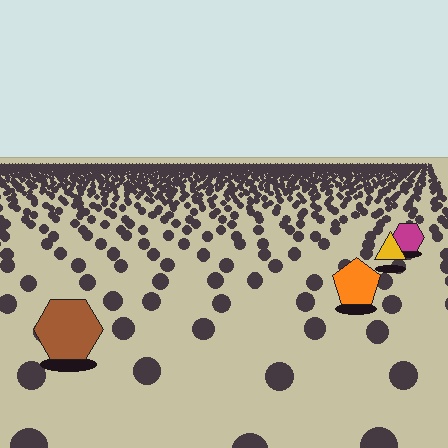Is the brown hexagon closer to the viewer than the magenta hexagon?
Yes. The brown hexagon is closer — you can tell from the texture gradient: the ground texture is coarser near it.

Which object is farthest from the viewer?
The magenta hexagon is farthest from the viewer. It appears smaller and the ground texture around it is denser.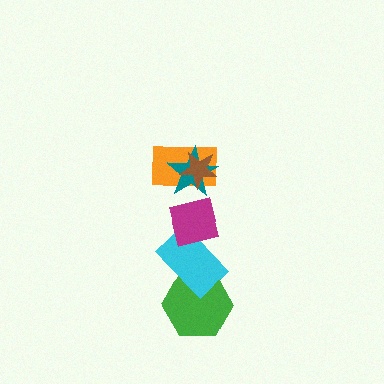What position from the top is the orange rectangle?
The orange rectangle is 3rd from the top.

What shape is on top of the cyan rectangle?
The magenta square is on top of the cyan rectangle.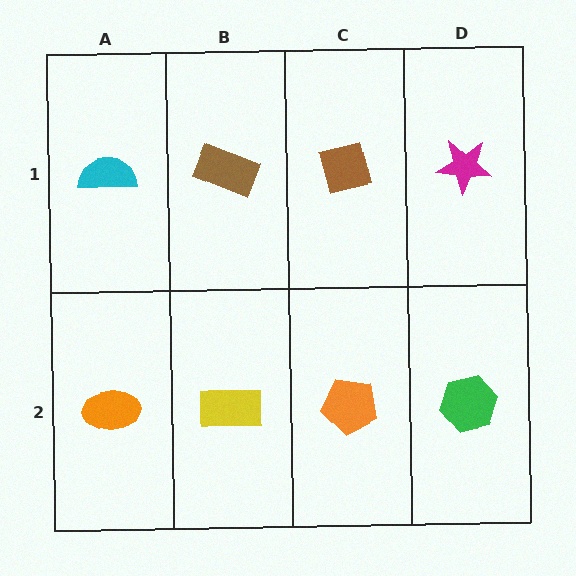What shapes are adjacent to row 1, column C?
An orange pentagon (row 2, column C), a brown rectangle (row 1, column B), a magenta star (row 1, column D).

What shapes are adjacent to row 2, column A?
A cyan semicircle (row 1, column A), a yellow rectangle (row 2, column B).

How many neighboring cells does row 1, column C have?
3.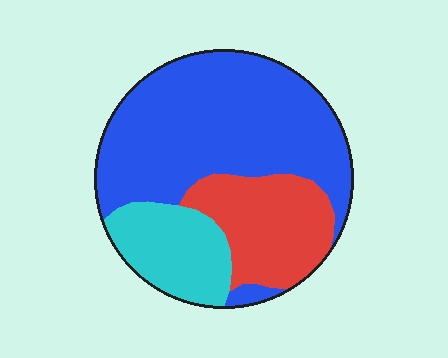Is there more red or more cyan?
Red.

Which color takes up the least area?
Cyan, at roughly 20%.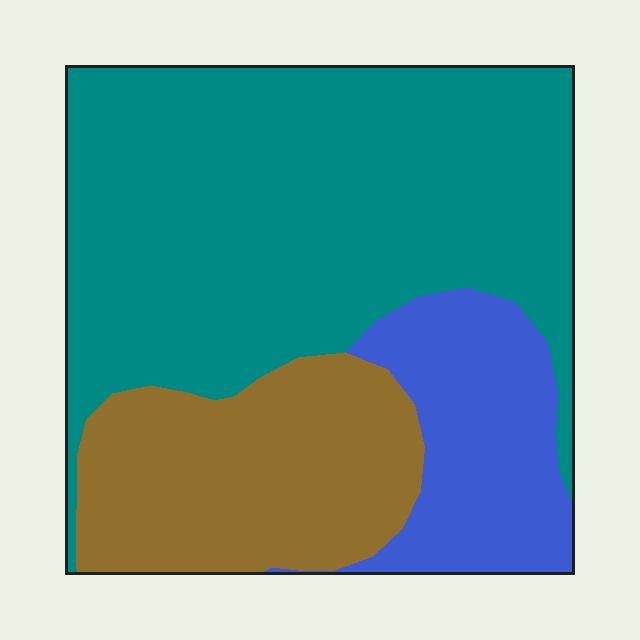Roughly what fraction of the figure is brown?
Brown covers 24% of the figure.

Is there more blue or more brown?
Brown.